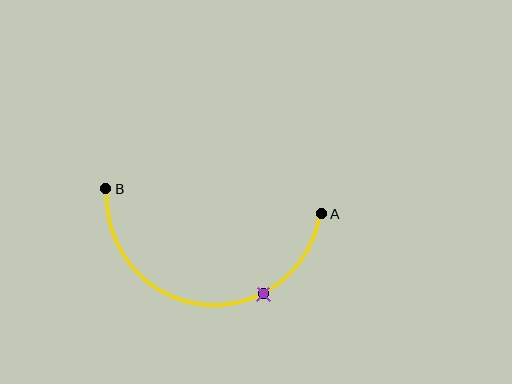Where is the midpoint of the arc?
The arc midpoint is the point on the curve farthest from the straight line joining A and B. It sits below that line.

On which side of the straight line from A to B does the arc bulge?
The arc bulges below the straight line connecting A and B.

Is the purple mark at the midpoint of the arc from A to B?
No. The purple mark lies on the arc but is closer to endpoint A. The arc midpoint would be at the point on the curve equidistant along the arc from both A and B.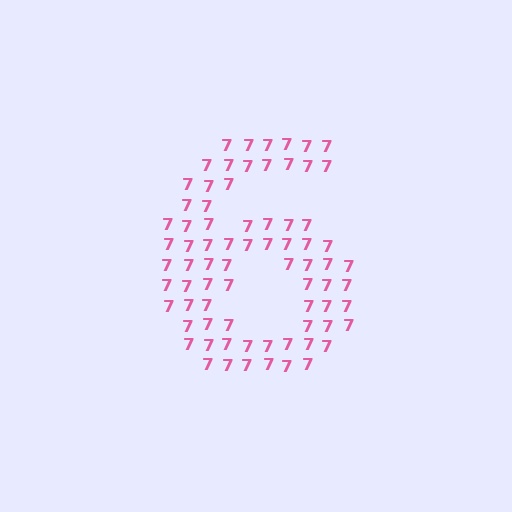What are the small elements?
The small elements are digit 7's.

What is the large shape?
The large shape is the digit 6.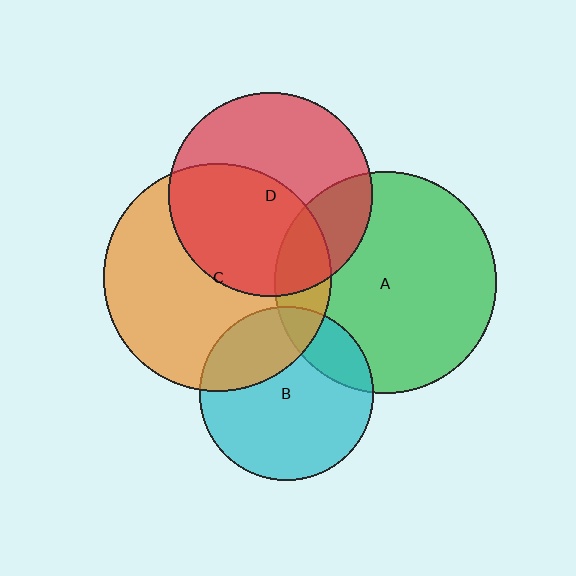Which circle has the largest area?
Circle C (orange).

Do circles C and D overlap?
Yes.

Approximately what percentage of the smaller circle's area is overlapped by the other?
Approximately 50%.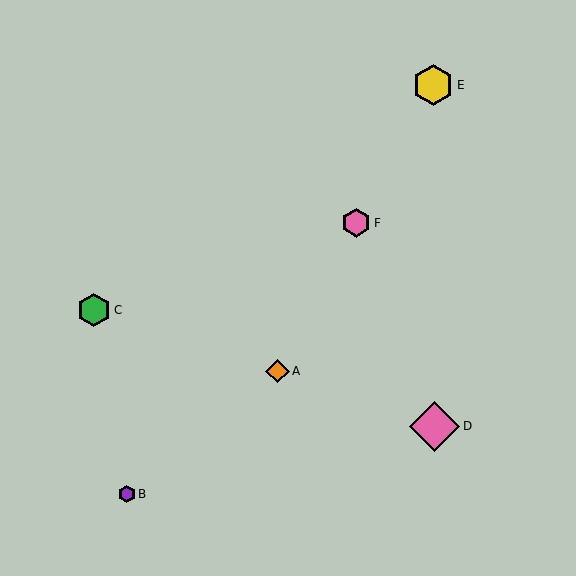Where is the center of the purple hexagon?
The center of the purple hexagon is at (127, 494).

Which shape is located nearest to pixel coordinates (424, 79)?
The yellow hexagon (labeled E) at (433, 85) is nearest to that location.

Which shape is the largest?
The pink diamond (labeled D) is the largest.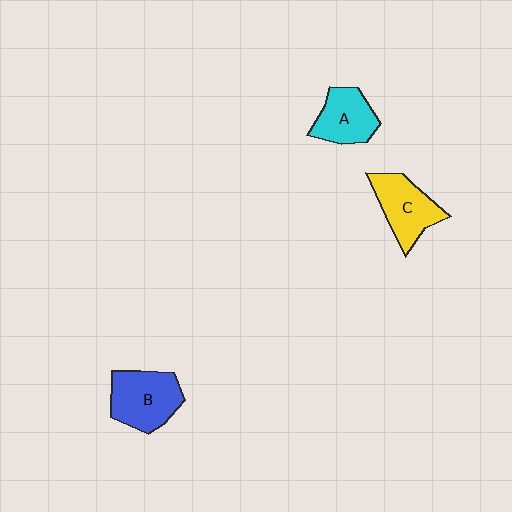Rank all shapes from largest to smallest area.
From largest to smallest: B (blue), C (yellow), A (cyan).